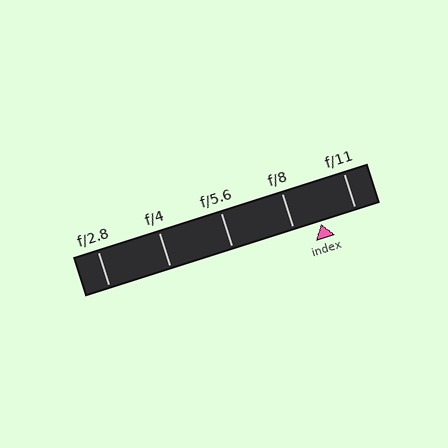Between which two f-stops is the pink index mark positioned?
The index mark is between f/8 and f/11.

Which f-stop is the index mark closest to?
The index mark is closest to f/8.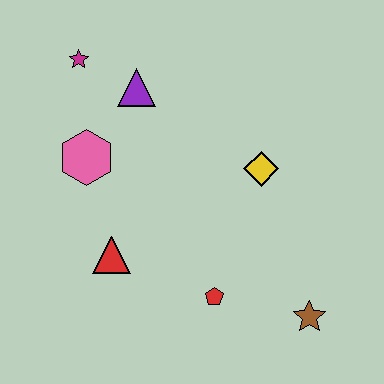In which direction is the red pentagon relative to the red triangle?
The red pentagon is to the right of the red triangle.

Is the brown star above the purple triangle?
No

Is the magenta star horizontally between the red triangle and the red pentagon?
No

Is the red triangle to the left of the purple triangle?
Yes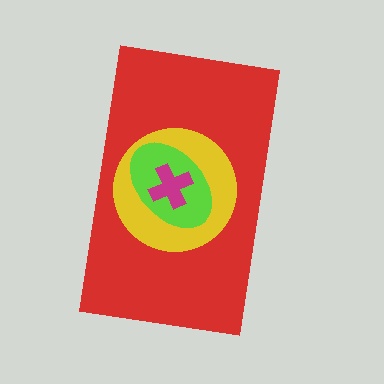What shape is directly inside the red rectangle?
The yellow circle.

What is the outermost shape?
The red rectangle.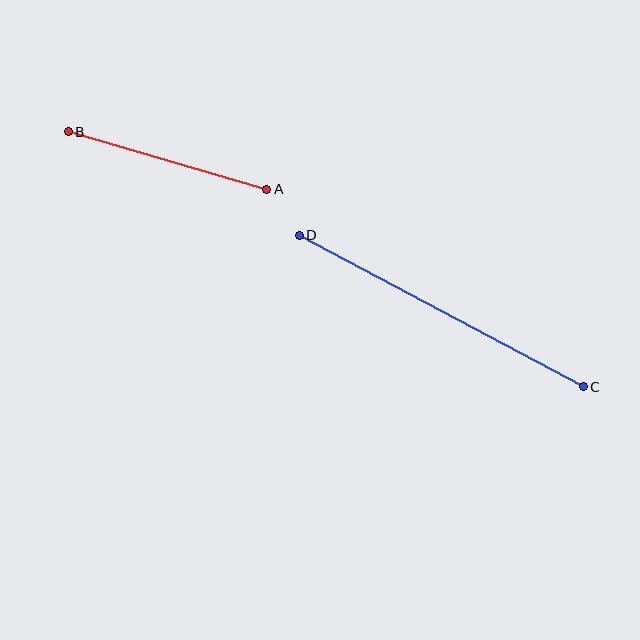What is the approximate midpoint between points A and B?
The midpoint is at approximately (168, 161) pixels.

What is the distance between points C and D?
The distance is approximately 322 pixels.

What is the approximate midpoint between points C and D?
The midpoint is at approximately (441, 311) pixels.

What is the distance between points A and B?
The distance is approximately 207 pixels.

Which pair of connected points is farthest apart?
Points C and D are farthest apart.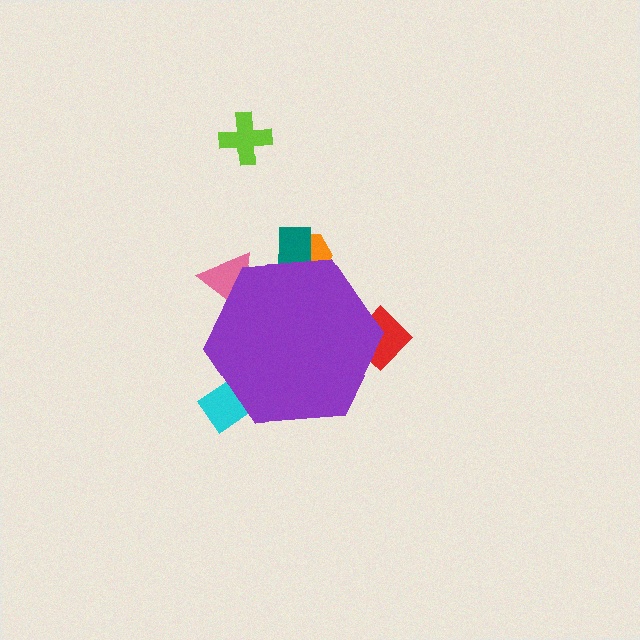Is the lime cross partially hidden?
No, the lime cross is fully visible.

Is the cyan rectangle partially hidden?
Yes, the cyan rectangle is partially hidden behind the purple hexagon.